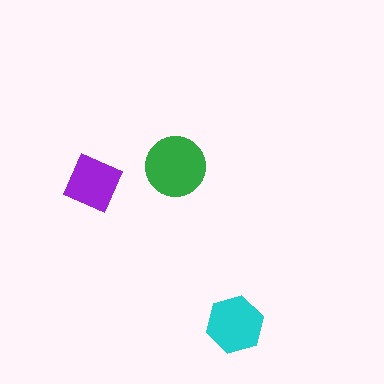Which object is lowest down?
The cyan hexagon is bottommost.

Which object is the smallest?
The purple square.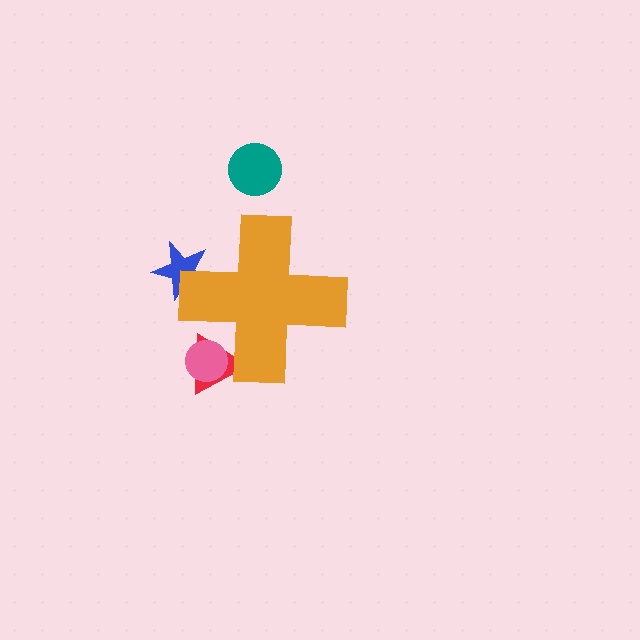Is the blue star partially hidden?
Yes, the blue star is partially hidden behind the orange cross.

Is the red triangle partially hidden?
Yes, the red triangle is partially hidden behind the orange cross.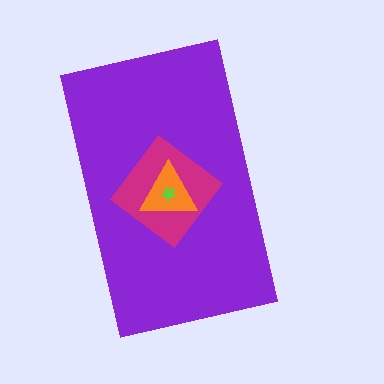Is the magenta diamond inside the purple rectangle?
Yes.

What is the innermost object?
The lime star.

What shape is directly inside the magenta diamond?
The orange triangle.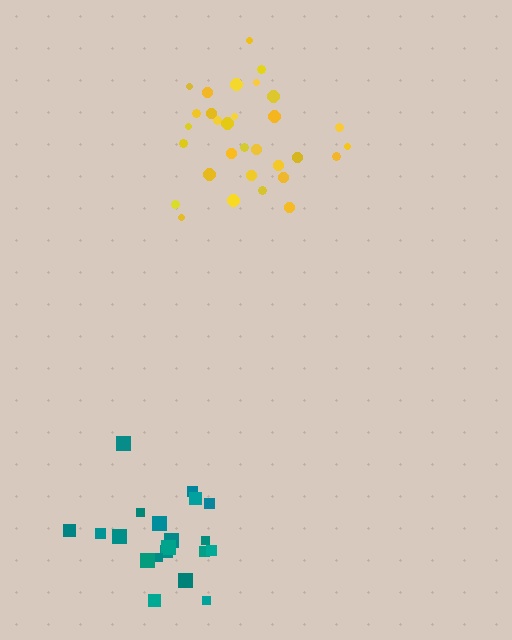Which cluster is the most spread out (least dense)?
Teal.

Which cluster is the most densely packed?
Yellow.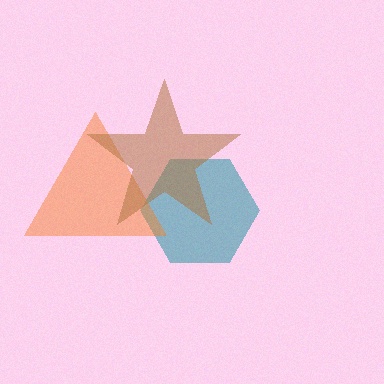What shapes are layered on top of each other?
The layered shapes are: a teal hexagon, an orange triangle, a brown star.